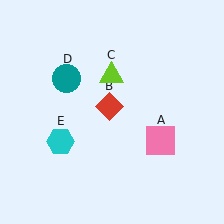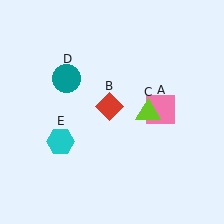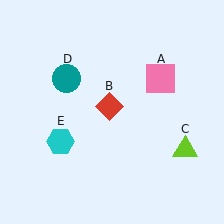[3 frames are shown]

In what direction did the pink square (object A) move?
The pink square (object A) moved up.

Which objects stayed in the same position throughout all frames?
Red diamond (object B) and teal circle (object D) and cyan hexagon (object E) remained stationary.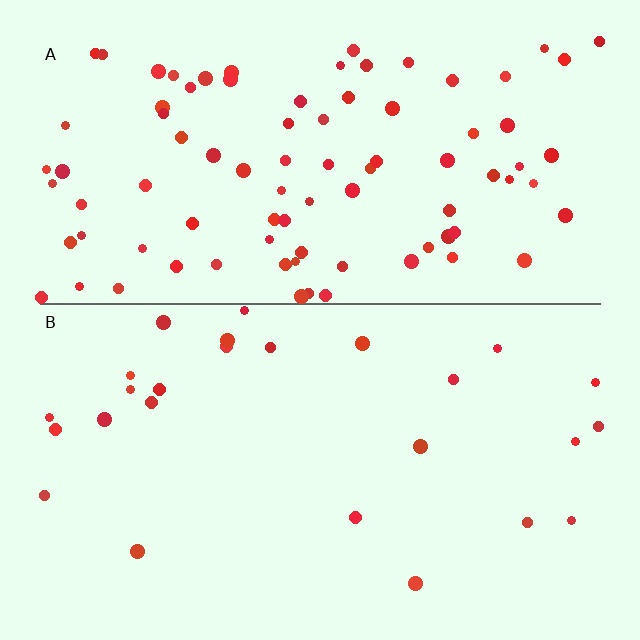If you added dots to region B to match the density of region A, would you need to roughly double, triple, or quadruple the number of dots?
Approximately triple.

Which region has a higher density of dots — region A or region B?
A (the top).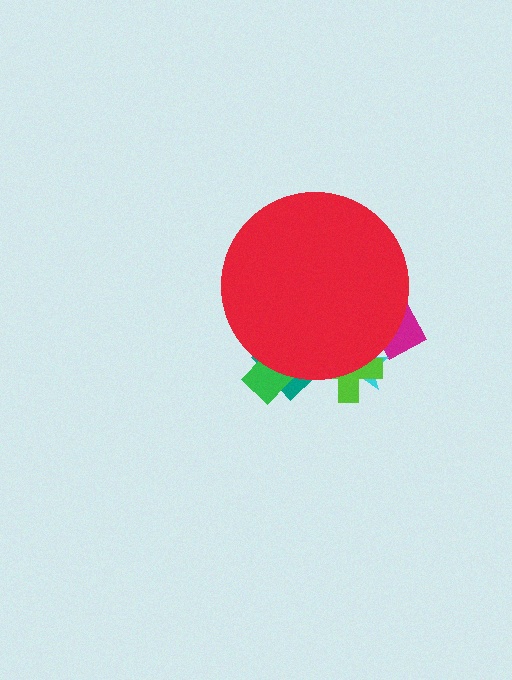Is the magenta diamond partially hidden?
Yes, the magenta diamond is partially hidden behind the red circle.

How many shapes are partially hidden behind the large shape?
5 shapes are partially hidden.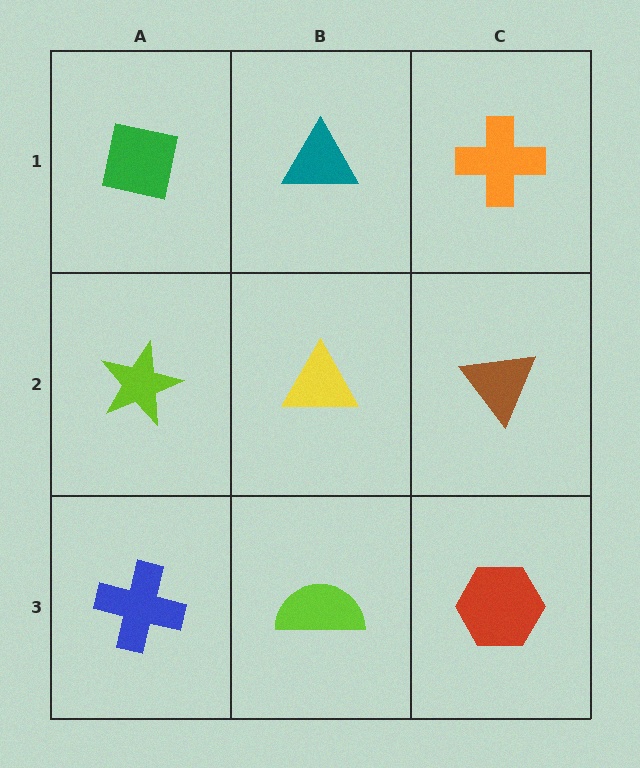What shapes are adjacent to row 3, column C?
A brown triangle (row 2, column C), a lime semicircle (row 3, column B).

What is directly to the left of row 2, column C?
A yellow triangle.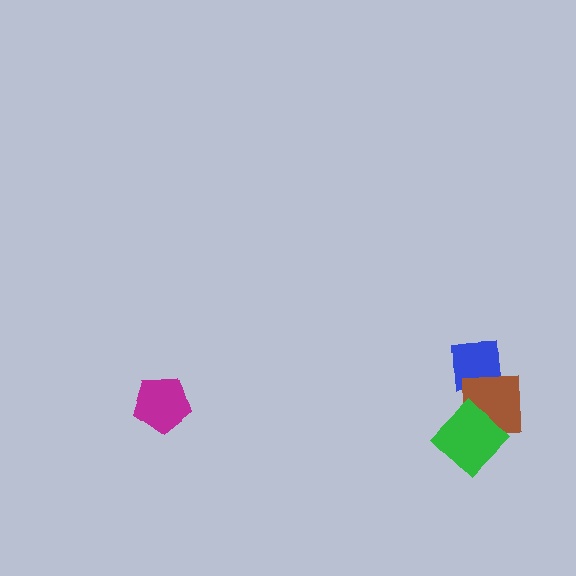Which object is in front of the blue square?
The brown square is in front of the blue square.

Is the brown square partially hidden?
Yes, it is partially covered by another shape.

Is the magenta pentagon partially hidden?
No, no other shape covers it.